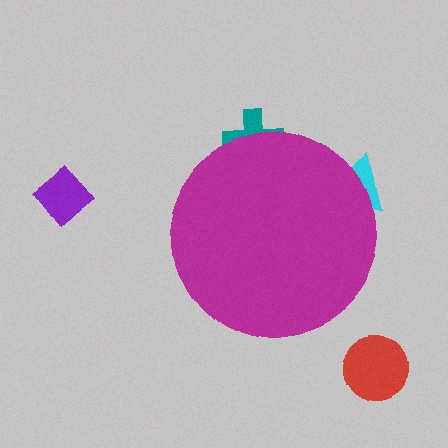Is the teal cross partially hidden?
Yes, the teal cross is partially hidden behind the magenta circle.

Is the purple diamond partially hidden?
No, the purple diamond is fully visible.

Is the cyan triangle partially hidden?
Yes, the cyan triangle is partially hidden behind the magenta circle.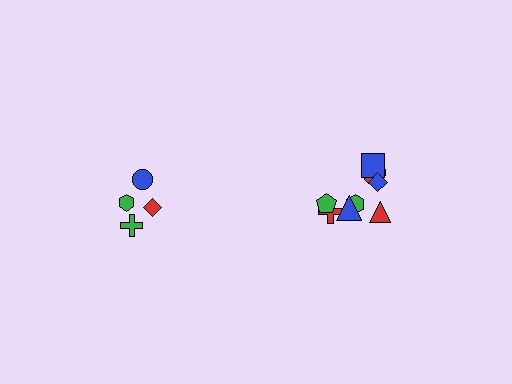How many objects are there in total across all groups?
There are 12 objects.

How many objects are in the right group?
There are 8 objects.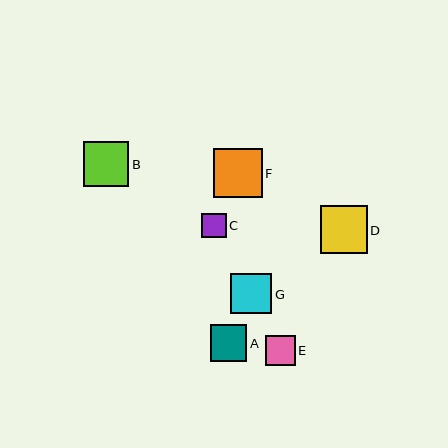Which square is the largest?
Square F is the largest with a size of approximately 49 pixels.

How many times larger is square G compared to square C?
Square G is approximately 1.7 times the size of square C.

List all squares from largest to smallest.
From largest to smallest: F, D, B, G, A, E, C.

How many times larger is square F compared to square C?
Square F is approximately 2.0 times the size of square C.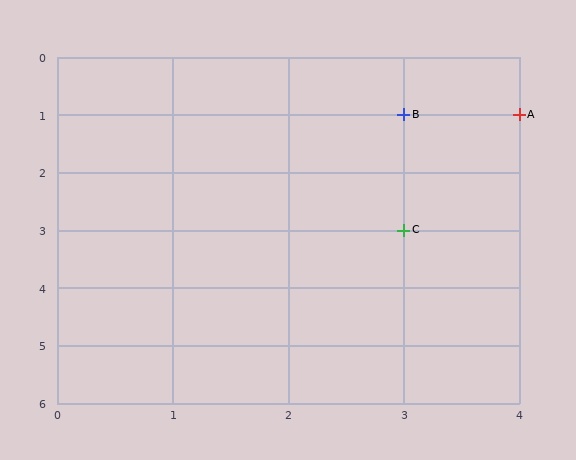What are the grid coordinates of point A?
Point A is at grid coordinates (4, 1).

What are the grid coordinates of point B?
Point B is at grid coordinates (3, 1).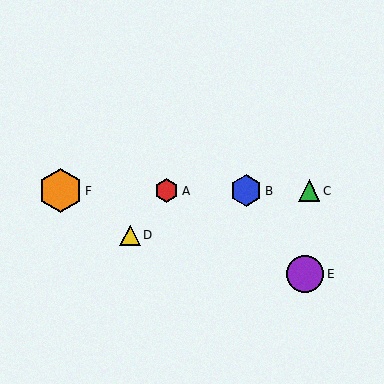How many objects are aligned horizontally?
4 objects (A, B, C, F) are aligned horizontally.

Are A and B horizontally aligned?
Yes, both are at y≈191.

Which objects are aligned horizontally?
Objects A, B, C, F are aligned horizontally.